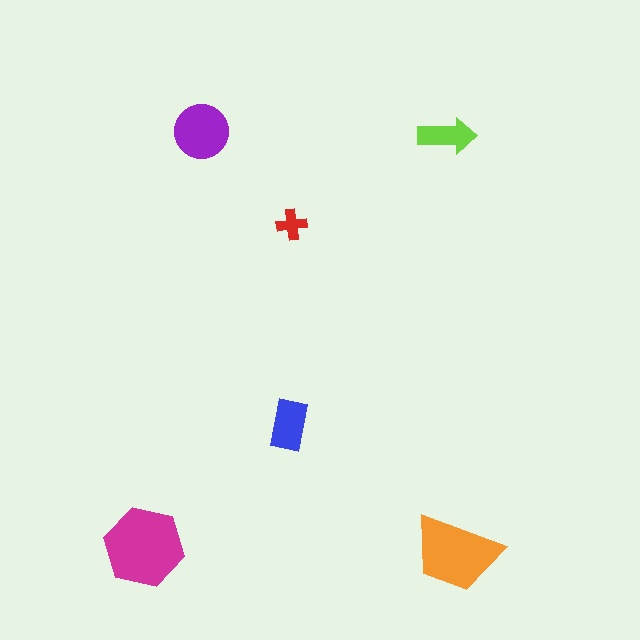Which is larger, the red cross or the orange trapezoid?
The orange trapezoid.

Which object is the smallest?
The red cross.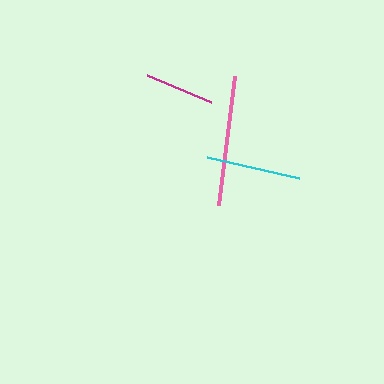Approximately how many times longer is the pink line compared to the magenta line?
The pink line is approximately 1.9 times the length of the magenta line.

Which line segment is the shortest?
The magenta line is the shortest at approximately 69 pixels.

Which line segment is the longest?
The pink line is the longest at approximately 129 pixels.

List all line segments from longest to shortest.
From longest to shortest: pink, cyan, magenta.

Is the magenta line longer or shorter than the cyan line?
The cyan line is longer than the magenta line.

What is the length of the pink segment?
The pink segment is approximately 129 pixels long.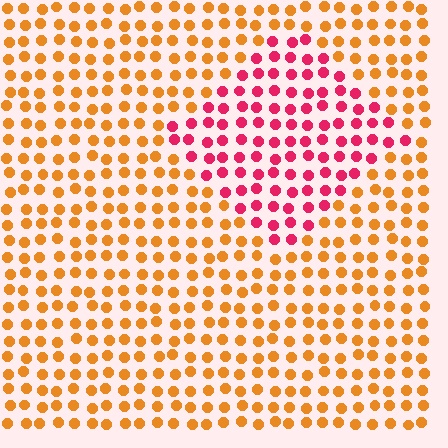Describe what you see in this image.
The image is filled with small orange elements in a uniform arrangement. A diamond-shaped region is visible where the elements are tinted to a slightly different hue, forming a subtle color boundary.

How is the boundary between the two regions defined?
The boundary is defined purely by a slight shift in hue (about 52 degrees). Spacing, size, and orientation are identical on both sides.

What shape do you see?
I see a diamond.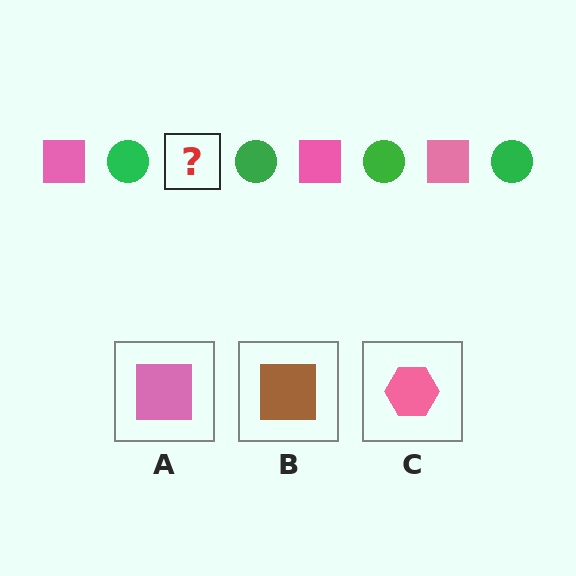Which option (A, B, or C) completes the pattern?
A.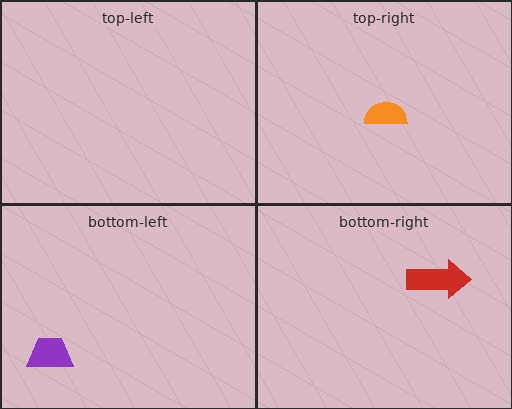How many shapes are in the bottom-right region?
1.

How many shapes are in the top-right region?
1.